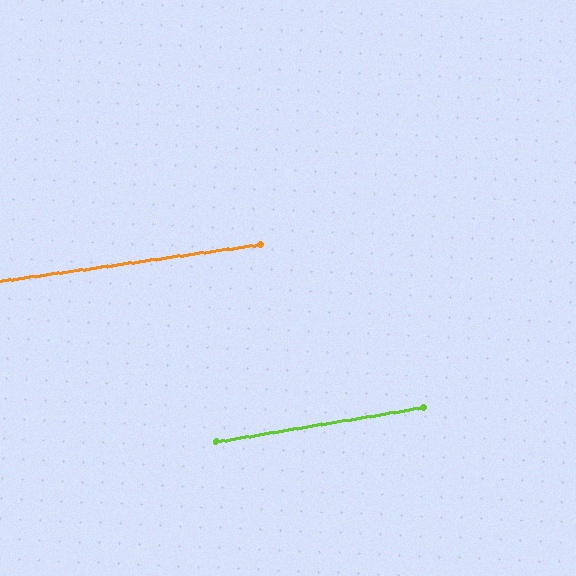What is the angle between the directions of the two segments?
Approximately 1 degree.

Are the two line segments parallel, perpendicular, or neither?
Parallel — their directions differ by only 1.3°.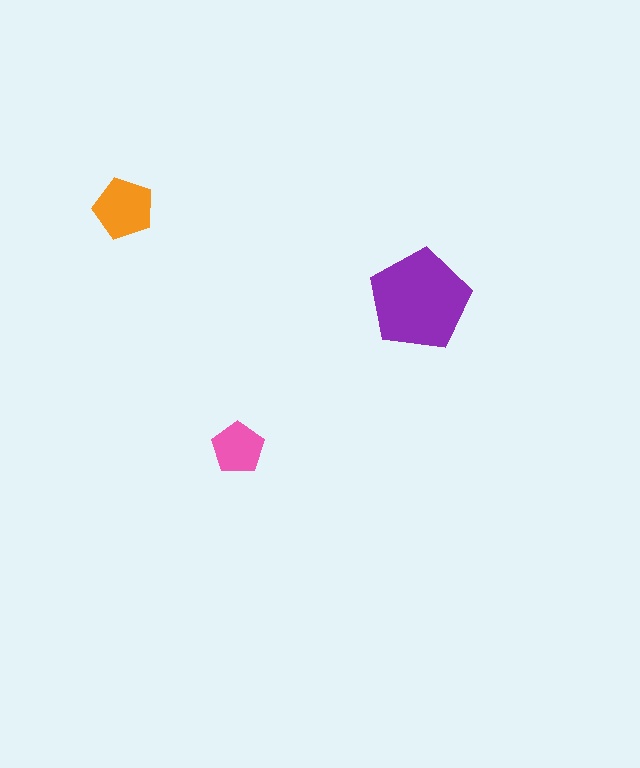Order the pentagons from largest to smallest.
the purple one, the orange one, the pink one.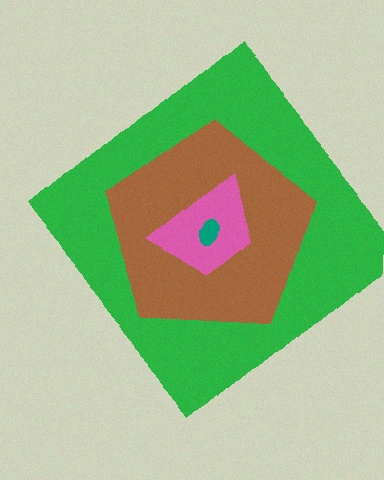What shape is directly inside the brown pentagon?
The pink trapezoid.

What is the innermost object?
The teal ellipse.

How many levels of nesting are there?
4.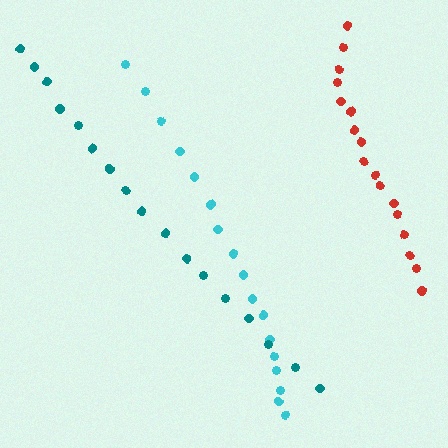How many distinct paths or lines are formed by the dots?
There are 3 distinct paths.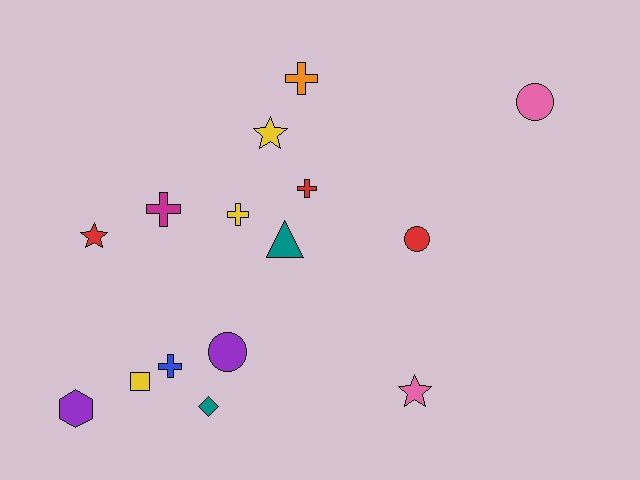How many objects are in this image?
There are 15 objects.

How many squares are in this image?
There is 1 square.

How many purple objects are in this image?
There are 2 purple objects.